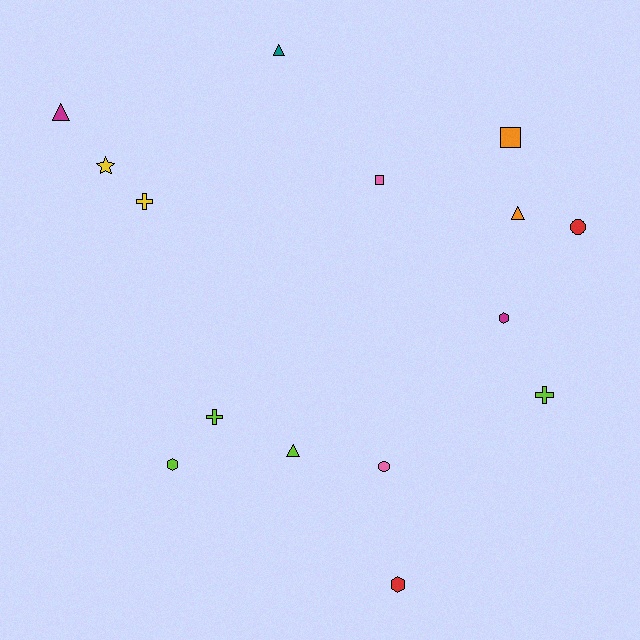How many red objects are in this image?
There are 2 red objects.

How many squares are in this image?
There are 2 squares.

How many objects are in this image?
There are 15 objects.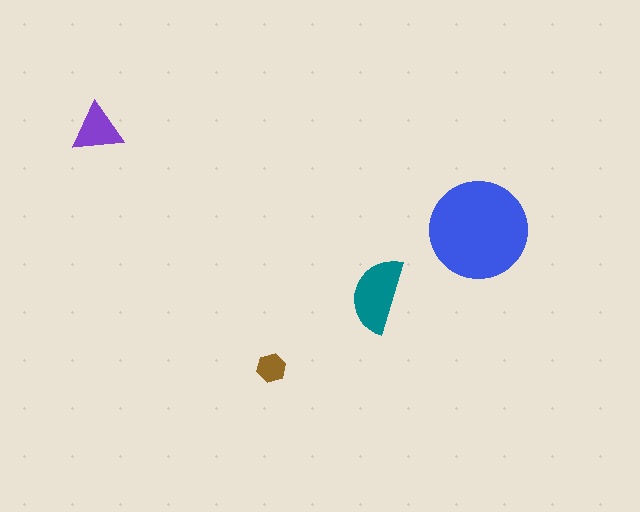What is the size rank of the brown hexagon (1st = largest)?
4th.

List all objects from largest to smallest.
The blue circle, the teal semicircle, the purple triangle, the brown hexagon.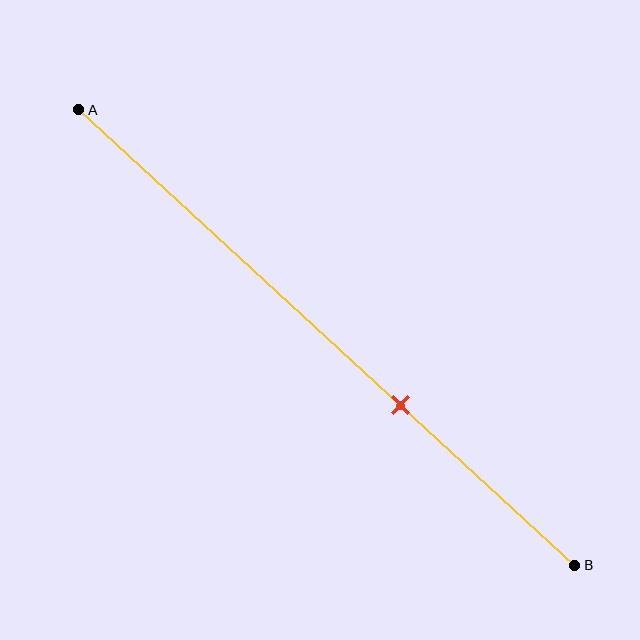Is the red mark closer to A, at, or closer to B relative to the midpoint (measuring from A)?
The red mark is closer to point B than the midpoint of segment AB.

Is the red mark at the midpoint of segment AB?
No, the mark is at about 65% from A, not at the 50% midpoint.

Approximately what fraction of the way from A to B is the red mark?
The red mark is approximately 65% of the way from A to B.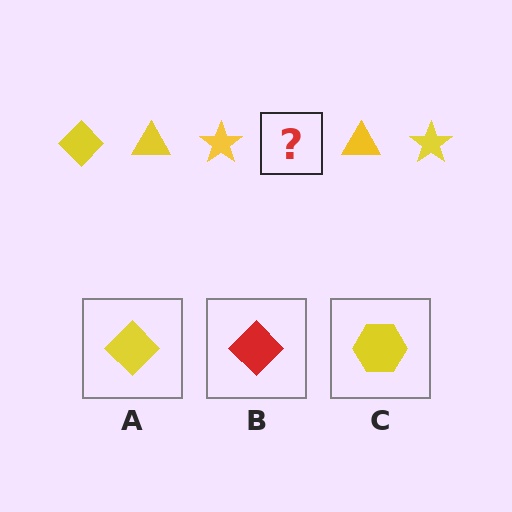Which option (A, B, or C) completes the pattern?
A.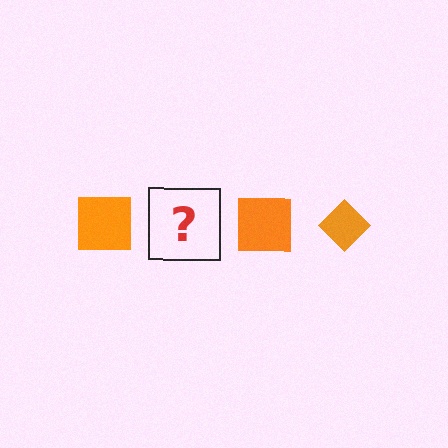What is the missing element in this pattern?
The missing element is an orange diamond.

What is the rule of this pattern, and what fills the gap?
The rule is that the pattern cycles through square, diamond shapes in orange. The gap should be filled with an orange diamond.